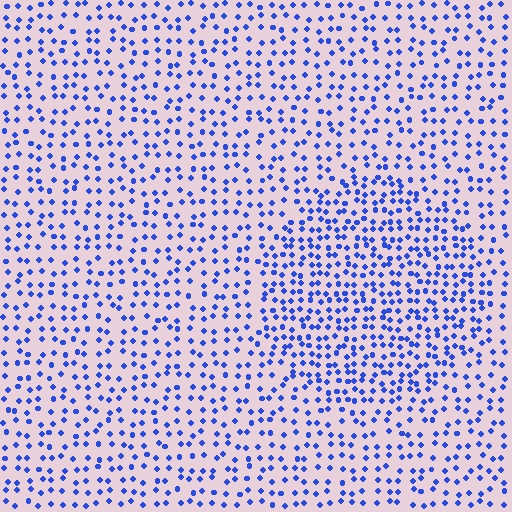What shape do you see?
I see a circle.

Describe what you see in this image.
The image contains small blue elements arranged at two different densities. A circle-shaped region is visible where the elements are more densely packed than the surrounding area.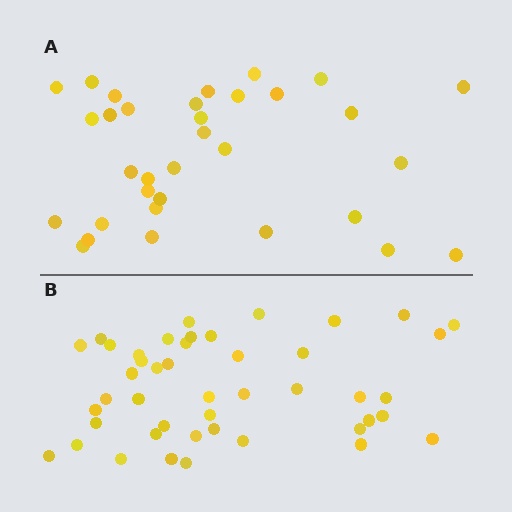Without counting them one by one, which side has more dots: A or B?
Region B (the bottom region) has more dots.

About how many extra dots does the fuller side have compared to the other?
Region B has roughly 12 or so more dots than region A.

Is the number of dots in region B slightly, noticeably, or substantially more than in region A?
Region B has noticeably more, but not dramatically so. The ratio is roughly 1.4 to 1.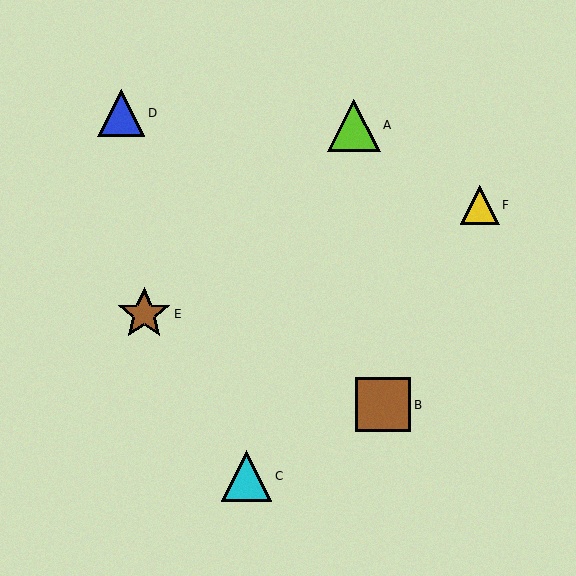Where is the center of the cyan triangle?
The center of the cyan triangle is at (247, 476).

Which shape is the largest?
The brown square (labeled B) is the largest.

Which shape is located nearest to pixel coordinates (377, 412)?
The brown square (labeled B) at (383, 405) is nearest to that location.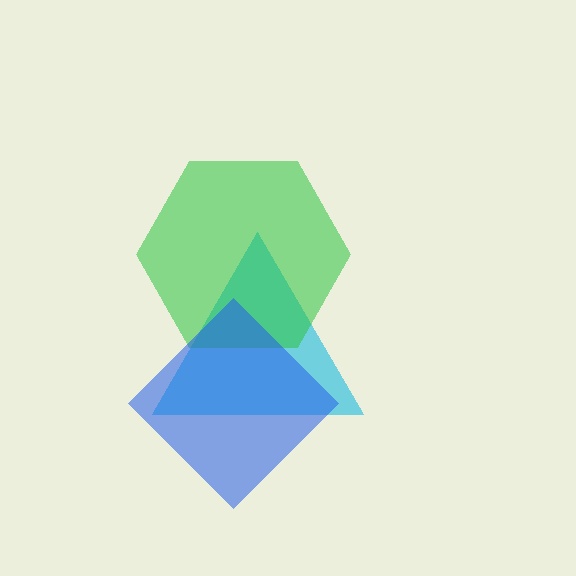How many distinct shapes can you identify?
There are 3 distinct shapes: a cyan triangle, a green hexagon, a blue diamond.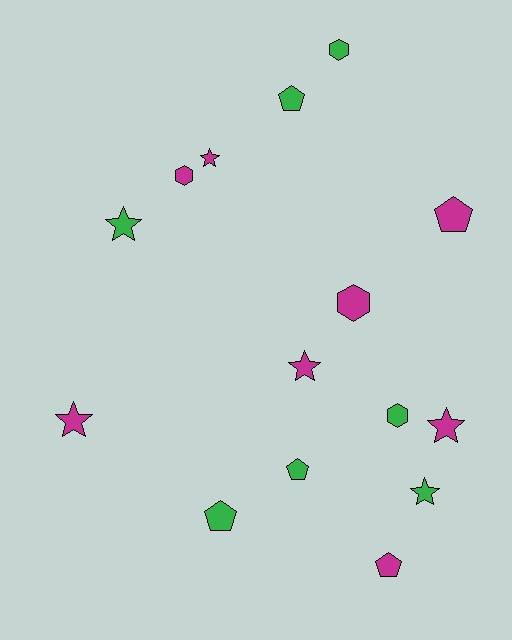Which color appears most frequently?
Magenta, with 8 objects.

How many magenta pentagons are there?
There are 2 magenta pentagons.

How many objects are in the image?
There are 15 objects.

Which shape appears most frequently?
Star, with 6 objects.